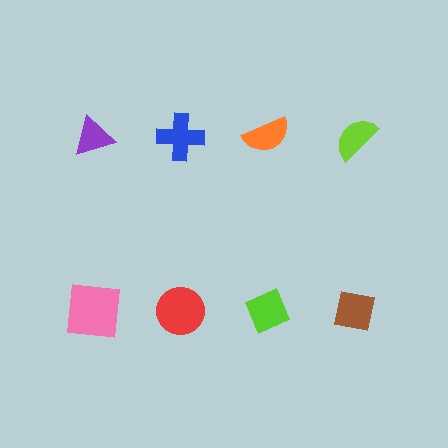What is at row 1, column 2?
A blue cross.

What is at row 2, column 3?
A lime diamond.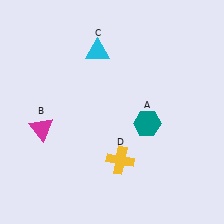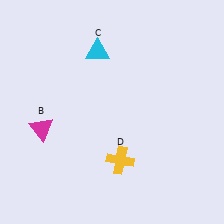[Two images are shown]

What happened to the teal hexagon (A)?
The teal hexagon (A) was removed in Image 2. It was in the bottom-right area of Image 1.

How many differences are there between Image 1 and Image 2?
There is 1 difference between the two images.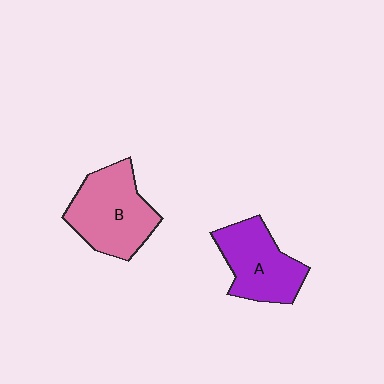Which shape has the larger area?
Shape B (pink).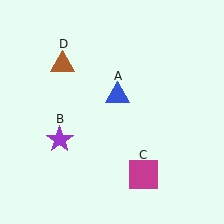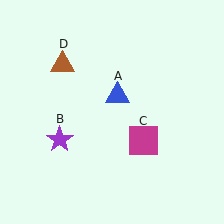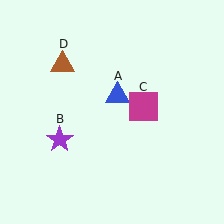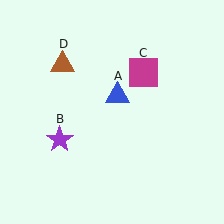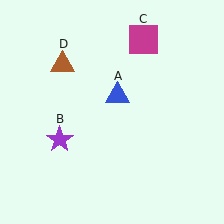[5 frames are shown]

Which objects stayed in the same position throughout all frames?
Blue triangle (object A) and purple star (object B) and brown triangle (object D) remained stationary.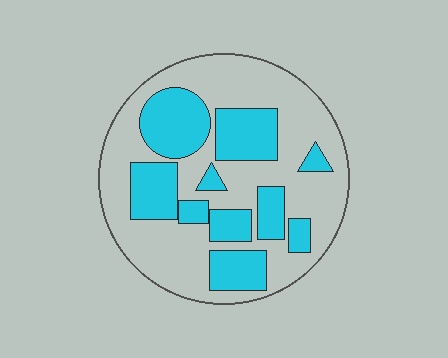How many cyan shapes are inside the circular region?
10.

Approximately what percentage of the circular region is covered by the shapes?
Approximately 35%.